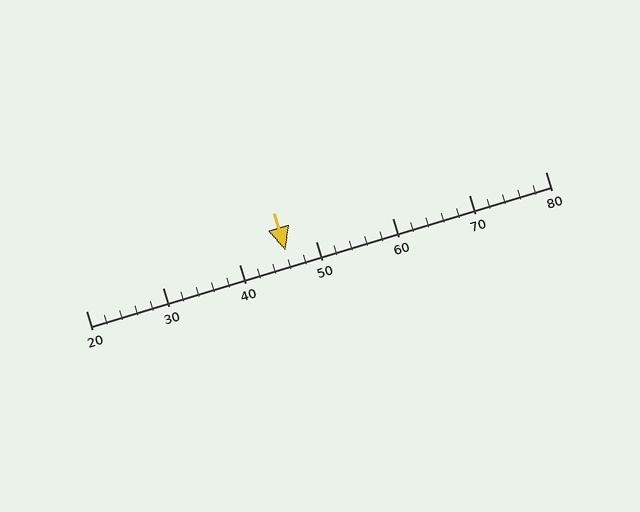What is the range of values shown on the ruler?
The ruler shows values from 20 to 80.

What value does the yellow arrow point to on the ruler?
The yellow arrow points to approximately 46.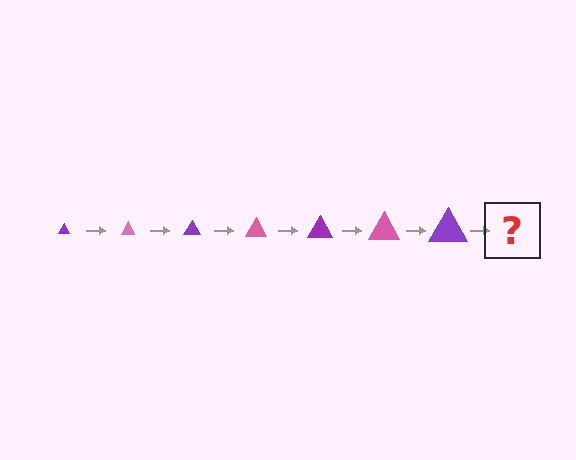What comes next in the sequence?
The next element should be a pink triangle, larger than the previous one.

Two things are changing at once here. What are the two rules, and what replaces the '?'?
The two rules are that the triangle grows larger each step and the color cycles through purple and pink. The '?' should be a pink triangle, larger than the previous one.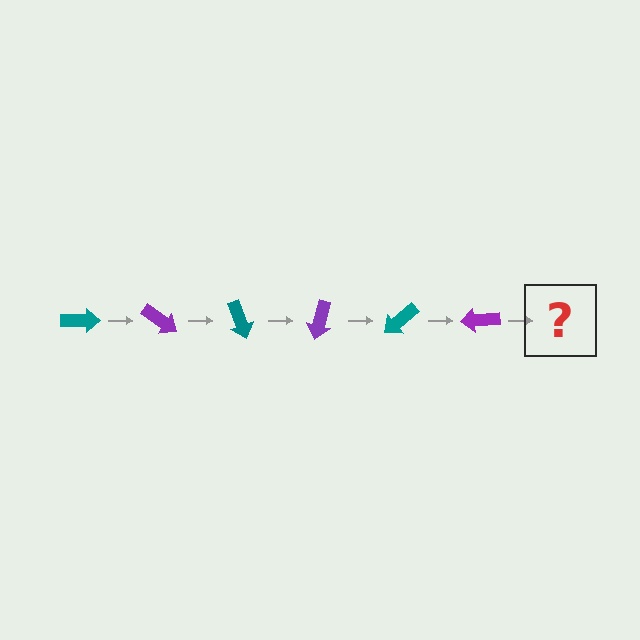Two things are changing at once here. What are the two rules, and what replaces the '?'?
The two rules are that it rotates 35 degrees each step and the color cycles through teal and purple. The '?' should be a teal arrow, rotated 210 degrees from the start.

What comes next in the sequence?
The next element should be a teal arrow, rotated 210 degrees from the start.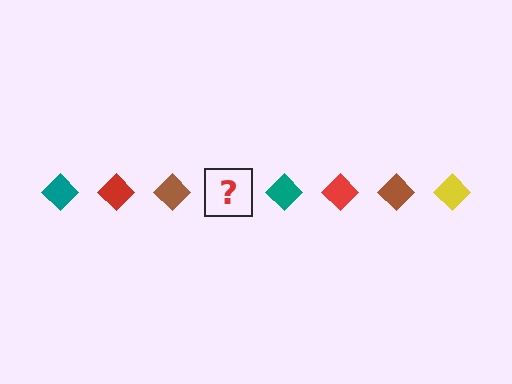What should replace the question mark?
The question mark should be replaced with a yellow diamond.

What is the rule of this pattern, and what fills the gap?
The rule is that the pattern cycles through teal, red, brown, yellow diamonds. The gap should be filled with a yellow diamond.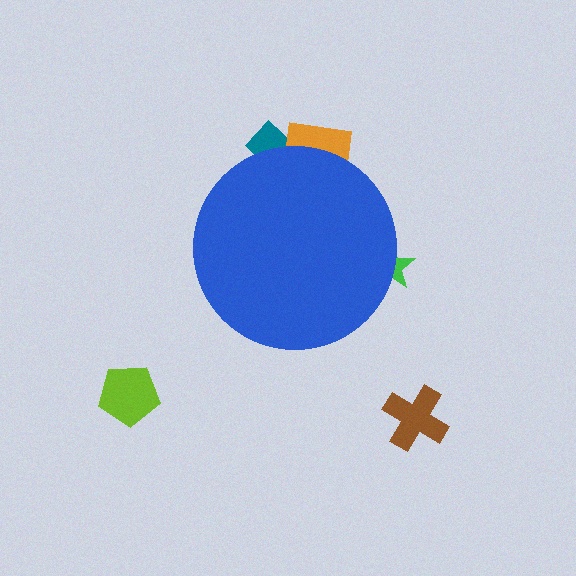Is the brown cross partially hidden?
No, the brown cross is fully visible.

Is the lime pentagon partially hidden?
No, the lime pentagon is fully visible.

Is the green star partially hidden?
Yes, the green star is partially hidden behind the blue circle.